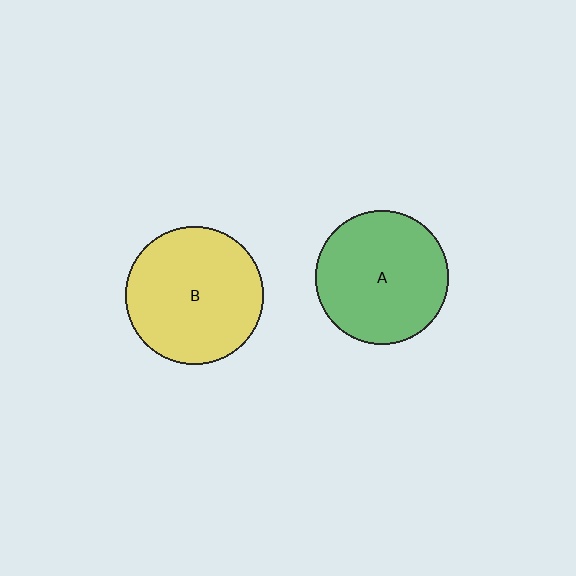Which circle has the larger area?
Circle B (yellow).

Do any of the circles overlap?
No, none of the circles overlap.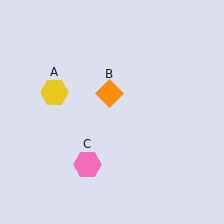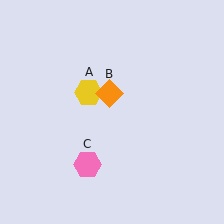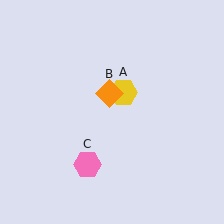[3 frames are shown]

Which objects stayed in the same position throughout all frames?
Orange diamond (object B) and pink hexagon (object C) remained stationary.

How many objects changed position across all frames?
1 object changed position: yellow hexagon (object A).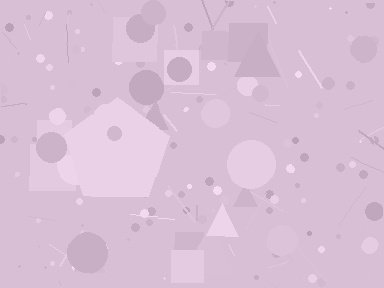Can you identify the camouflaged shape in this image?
The camouflaged shape is a pentagon.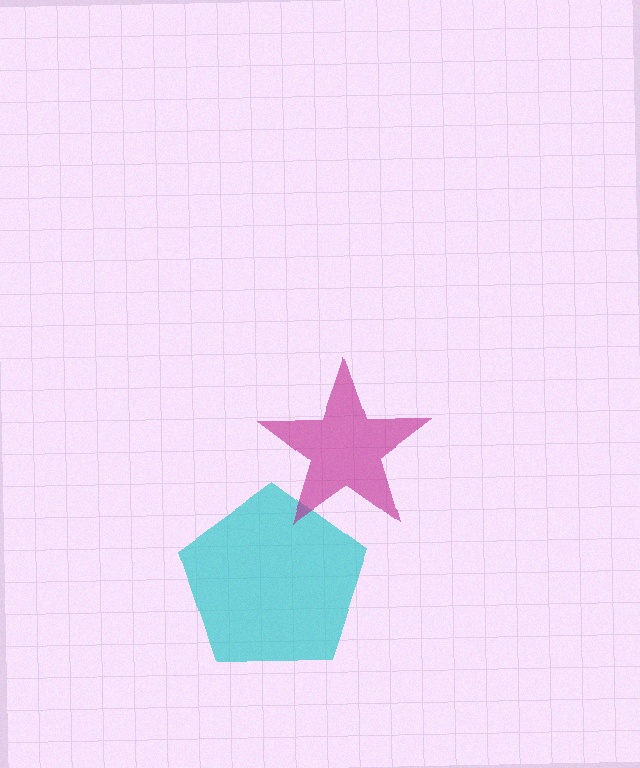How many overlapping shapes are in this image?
There are 2 overlapping shapes in the image.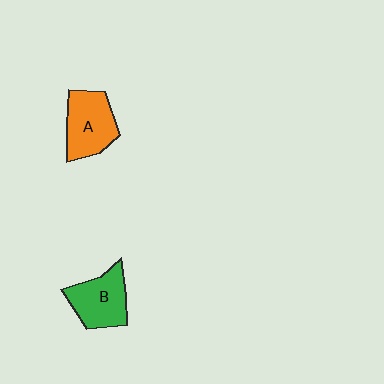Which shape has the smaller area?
Shape B (green).